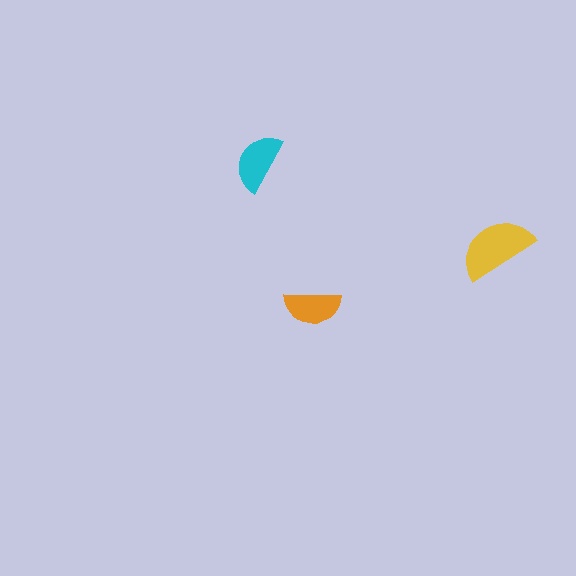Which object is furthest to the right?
The yellow semicircle is rightmost.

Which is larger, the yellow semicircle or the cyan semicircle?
The yellow one.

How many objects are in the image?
There are 3 objects in the image.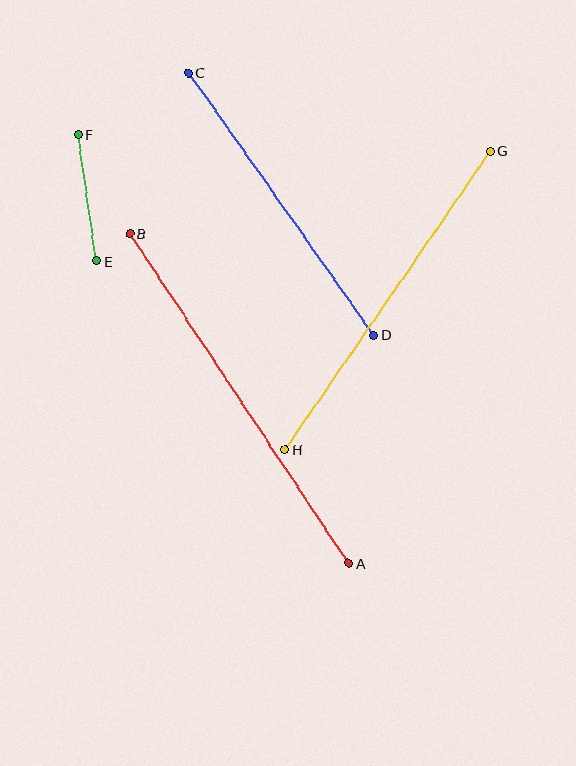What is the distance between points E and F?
The distance is approximately 128 pixels.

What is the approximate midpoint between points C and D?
The midpoint is at approximately (281, 204) pixels.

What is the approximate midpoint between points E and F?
The midpoint is at approximately (87, 198) pixels.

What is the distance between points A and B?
The distance is approximately 395 pixels.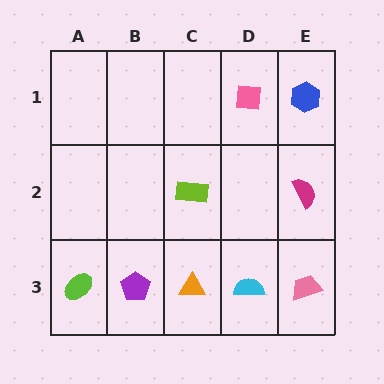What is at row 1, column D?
A pink square.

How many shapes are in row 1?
2 shapes.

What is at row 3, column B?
A purple pentagon.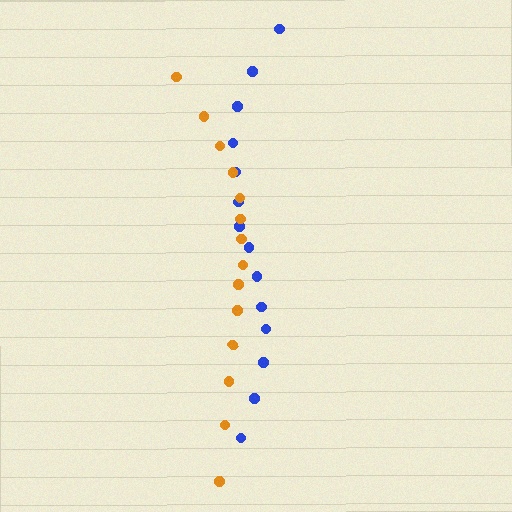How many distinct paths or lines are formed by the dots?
There are 2 distinct paths.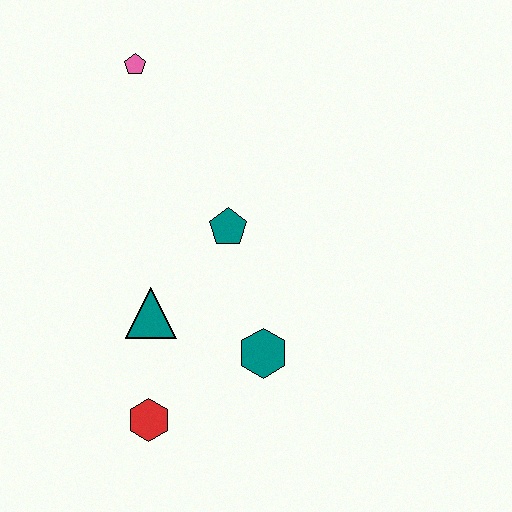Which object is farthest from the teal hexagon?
The pink pentagon is farthest from the teal hexagon.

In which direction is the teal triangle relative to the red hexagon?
The teal triangle is above the red hexagon.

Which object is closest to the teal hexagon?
The teal triangle is closest to the teal hexagon.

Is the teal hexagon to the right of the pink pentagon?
Yes